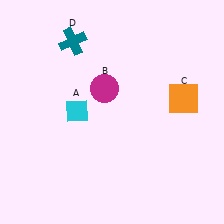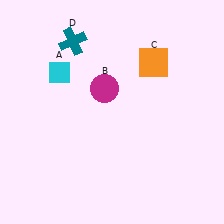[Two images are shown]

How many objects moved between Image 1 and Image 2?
2 objects moved between the two images.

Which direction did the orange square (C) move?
The orange square (C) moved up.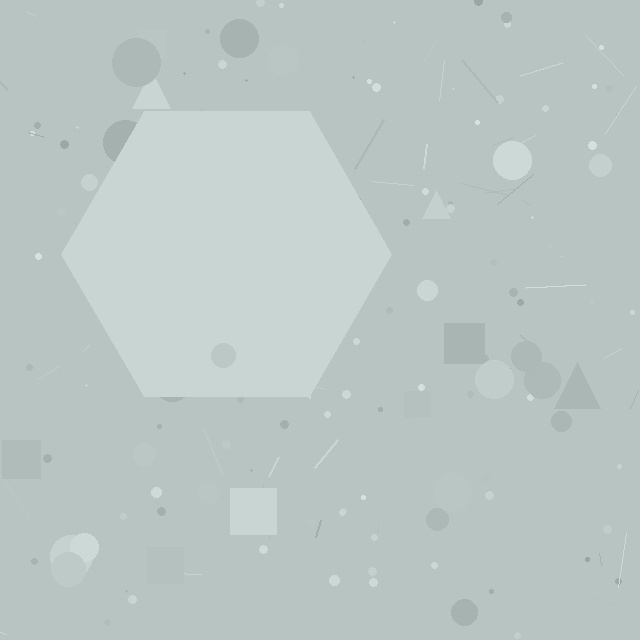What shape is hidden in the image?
A hexagon is hidden in the image.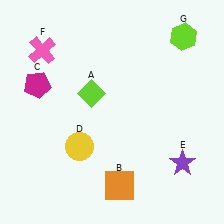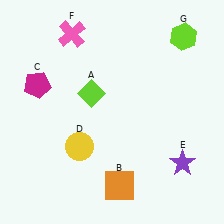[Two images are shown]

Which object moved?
The pink cross (F) moved right.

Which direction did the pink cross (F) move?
The pink cross (F) moved right.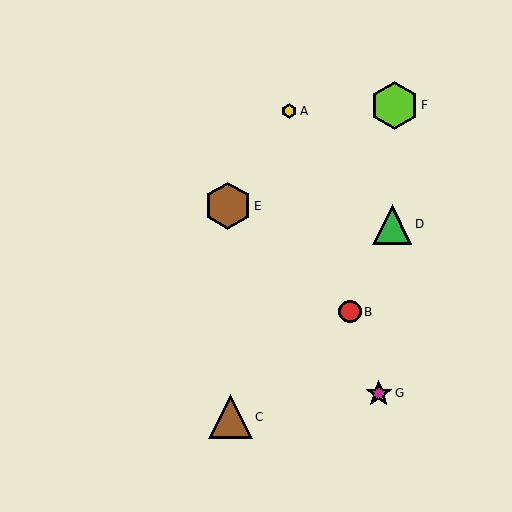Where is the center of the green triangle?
The center of the green triangle is at (392, 224).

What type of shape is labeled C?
Shape C is a brown triangle.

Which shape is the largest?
The lime hexagon (labeled F) is the largest.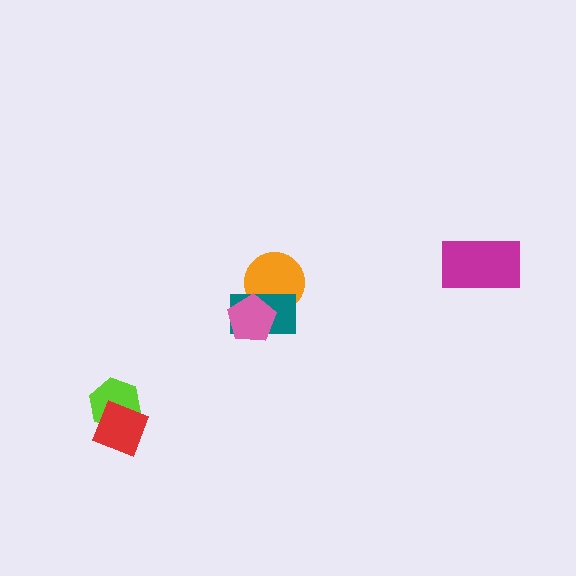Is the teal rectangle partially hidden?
Yes, it is partially covered by another shape.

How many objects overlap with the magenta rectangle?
0 objects overlap with the magenta rectangle.